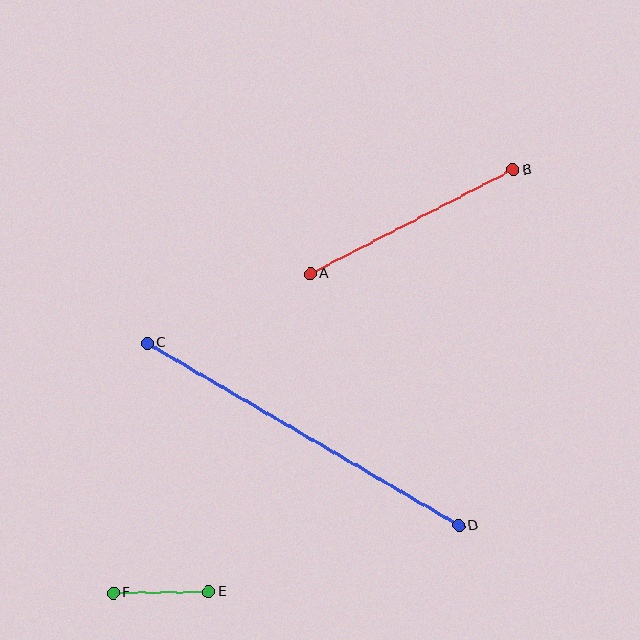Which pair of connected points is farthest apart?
Points C and D are farthest apart.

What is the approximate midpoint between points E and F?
The midpoint is at approximately (161, 592) pixels.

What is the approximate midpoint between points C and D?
The midpoint is at approximately (303, 434) pixels.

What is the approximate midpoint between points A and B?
The midpoint is at approximately (412, 222) pixels.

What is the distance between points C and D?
The distance is approximately 361 pixels.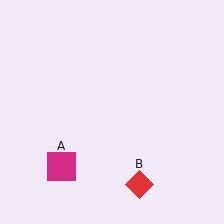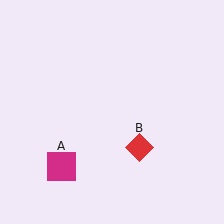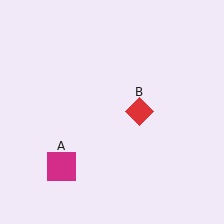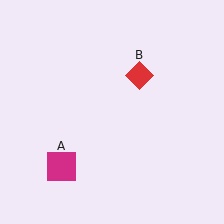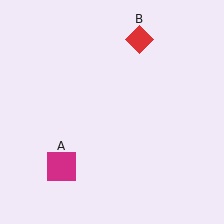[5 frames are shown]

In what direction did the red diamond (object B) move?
The red diamond (object B) moved up.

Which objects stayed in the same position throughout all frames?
Magenta square (object A) remained stationary.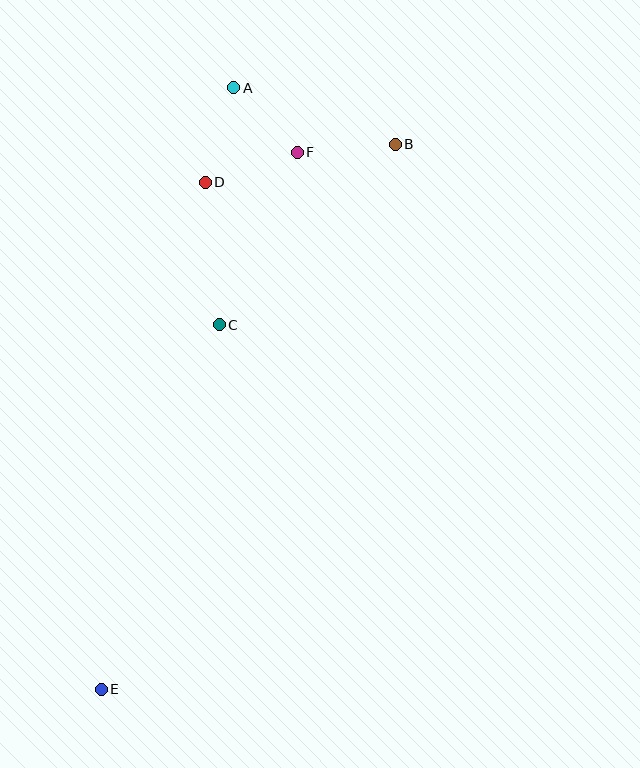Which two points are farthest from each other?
Points B and E are farthest from each other.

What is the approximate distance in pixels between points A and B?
The distance between A and B is approximately 171 pixels.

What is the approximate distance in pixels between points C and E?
The distance between C and E is approximately 383 pixels.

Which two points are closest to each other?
Points A and F are closest to each other.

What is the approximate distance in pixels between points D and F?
The distance between D and F is approximately 97 pixels.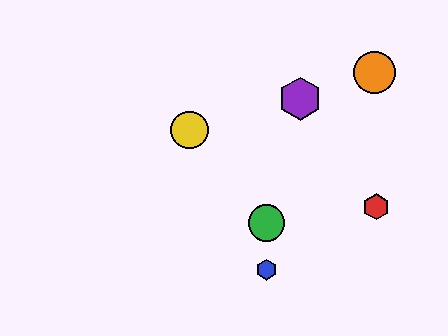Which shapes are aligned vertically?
The blue hexagon, the green circle are aligned vertically.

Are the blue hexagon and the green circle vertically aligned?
Yes, both are at x≈267.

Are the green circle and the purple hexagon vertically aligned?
No, the green circle is at x≈267 and the purple hexagon is at x≈300.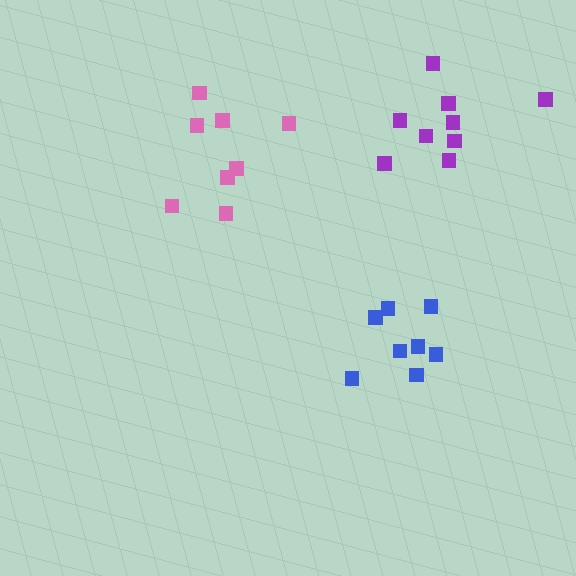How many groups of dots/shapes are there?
There are 3 groups.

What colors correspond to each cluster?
The clusters are colored: blue, pink, purple.